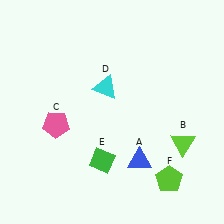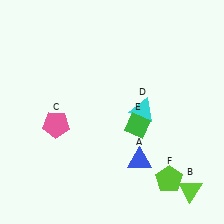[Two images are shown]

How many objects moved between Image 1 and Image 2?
3 objects moved between the two images.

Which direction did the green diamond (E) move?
The green diamond (E) moved right.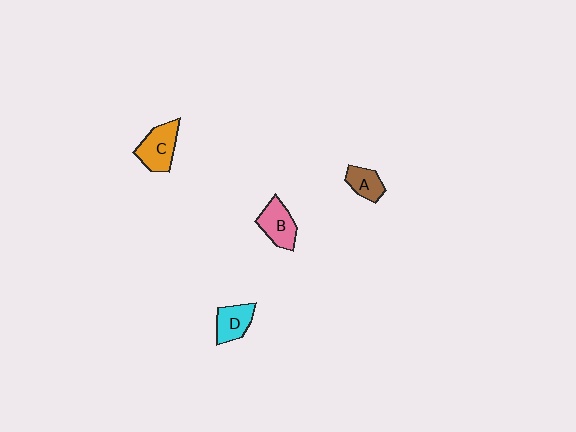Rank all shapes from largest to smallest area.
From largest to smallest: C (orange), B (pink), D (cyan), A (brown).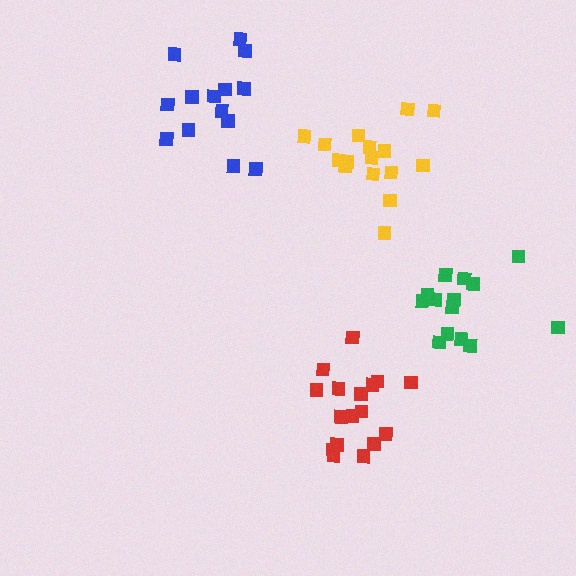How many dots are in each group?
Group 1: 16 dots, Group 2: 14 dots, Group 3: 17 dots, Group 4: 14 dots (61 total).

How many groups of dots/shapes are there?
There are 4 groups.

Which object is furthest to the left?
The blue cluster is leftmost.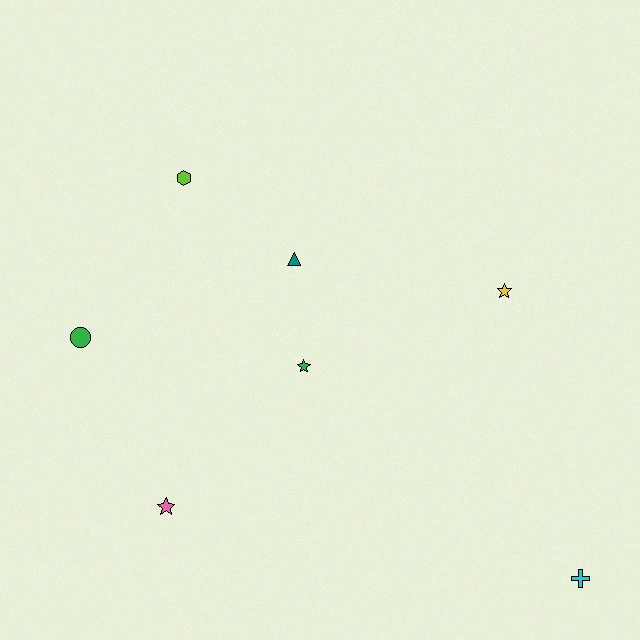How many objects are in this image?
There are 7 objects.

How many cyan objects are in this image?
There is 1 cyan object.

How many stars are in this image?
There are 3 stars.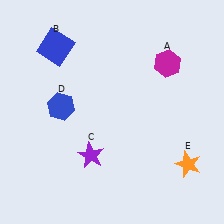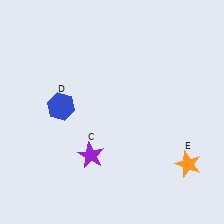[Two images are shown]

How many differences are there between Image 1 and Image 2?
There are 2 differences between the two images.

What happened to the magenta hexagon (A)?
The magenta hexagon (A) was removed in Image 2. It was in the top-right area of Image 1.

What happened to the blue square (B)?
The blue square (B) was removed in Image 2. It was in the top-left area of Image 1.